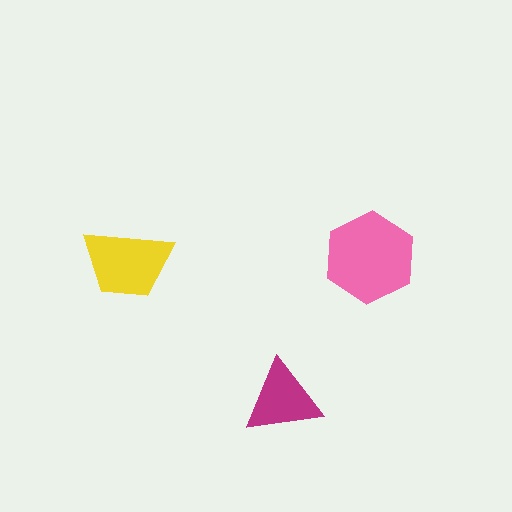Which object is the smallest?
The magenta triangle.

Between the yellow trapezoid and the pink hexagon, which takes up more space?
The pink hexagon.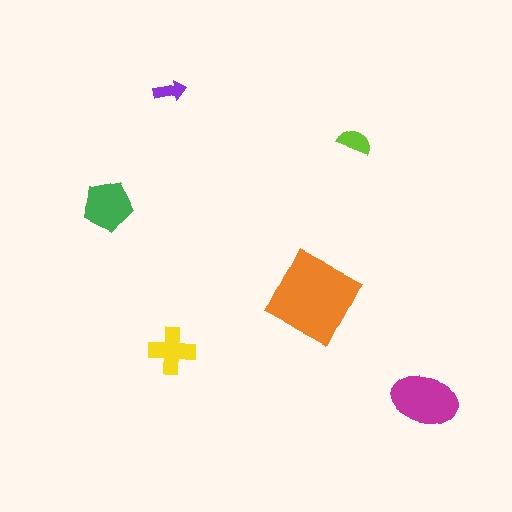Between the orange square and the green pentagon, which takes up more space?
The orange square.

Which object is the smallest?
The purple arrow.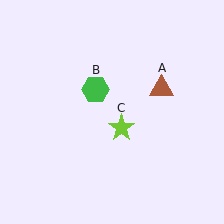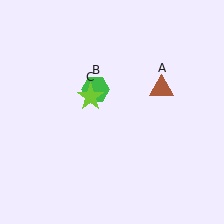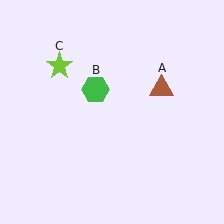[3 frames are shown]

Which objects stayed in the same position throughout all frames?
Brown triangle (object A) and green hexagon (object B) remained stationary.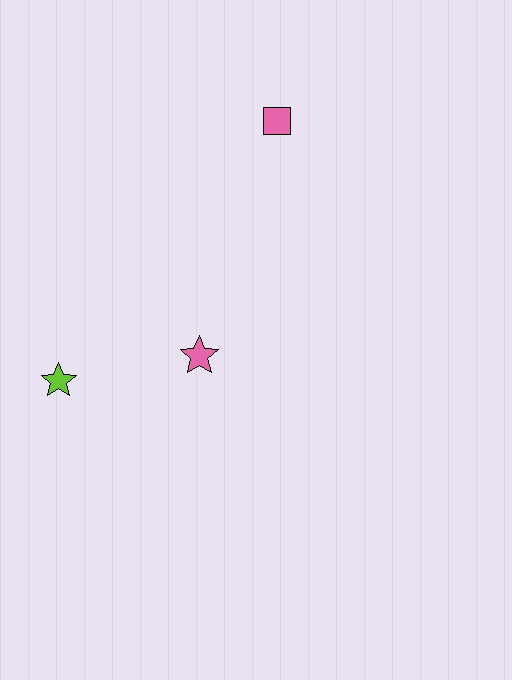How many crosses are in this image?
There are no crosses.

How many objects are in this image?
There are 3 objects.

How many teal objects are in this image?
There are no teal objects.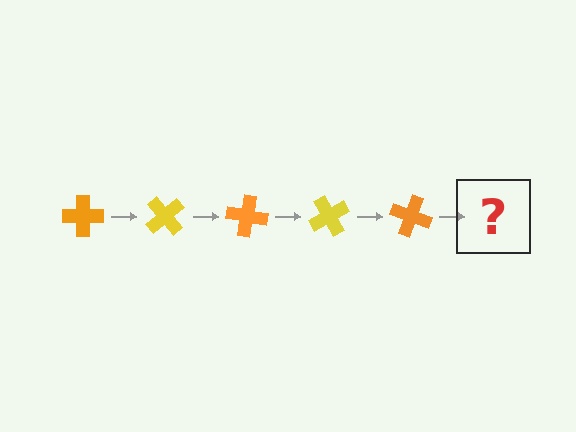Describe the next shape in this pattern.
It should be a yellow cross, rotated 250 degrees from the start.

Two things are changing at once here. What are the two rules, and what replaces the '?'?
The two rules are that it rotates 50 degrees each step and the color cycles through orange and yellow. The '?' should be a yellow cross, rotated 250 degrees from the start.